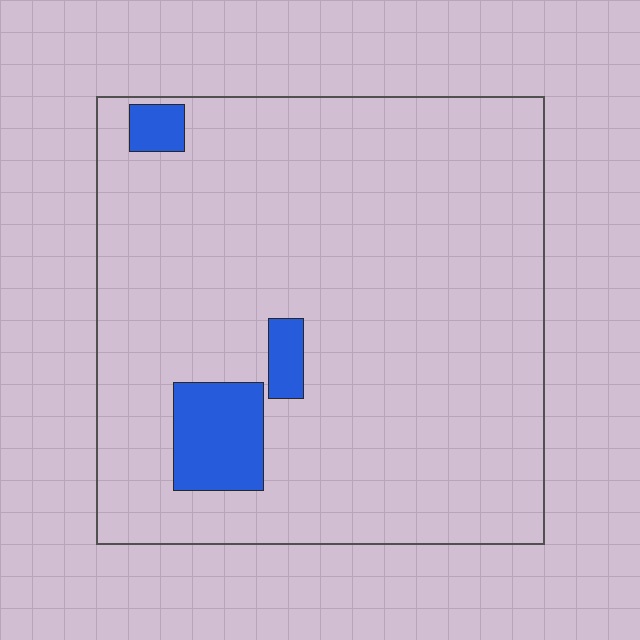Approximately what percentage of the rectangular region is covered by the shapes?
Approximately 10%.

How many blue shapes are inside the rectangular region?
3.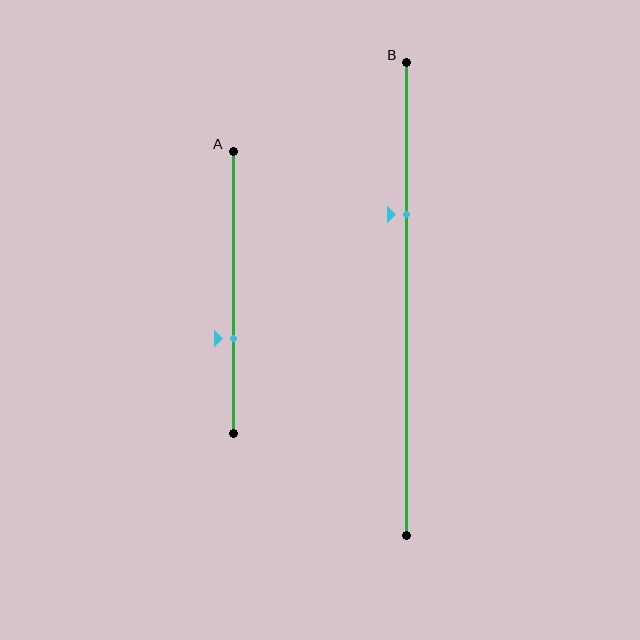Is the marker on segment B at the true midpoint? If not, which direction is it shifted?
No, the marker on segment B is shifted upward by about 18% of the segment length.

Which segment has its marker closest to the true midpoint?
Segment A has its marker closest to the true midpoint.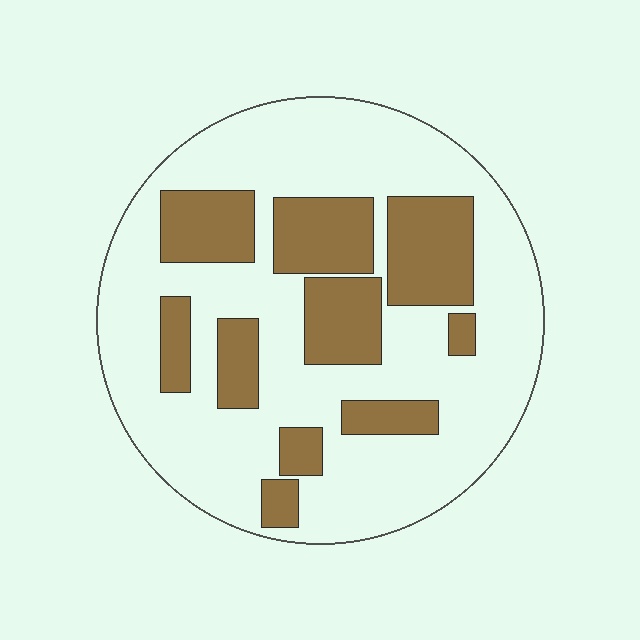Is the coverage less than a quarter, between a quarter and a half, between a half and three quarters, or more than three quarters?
Between a quarter and a half.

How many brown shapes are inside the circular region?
10.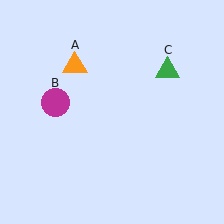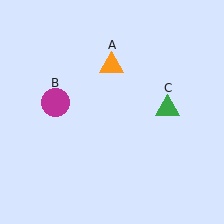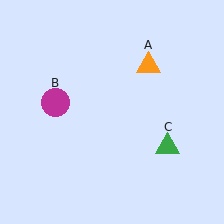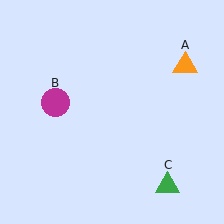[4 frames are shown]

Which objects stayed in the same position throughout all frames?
Magenta circle (object B) remained stationary.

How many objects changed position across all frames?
2 objects changed position: orange triangle (object A), green triangle (object C).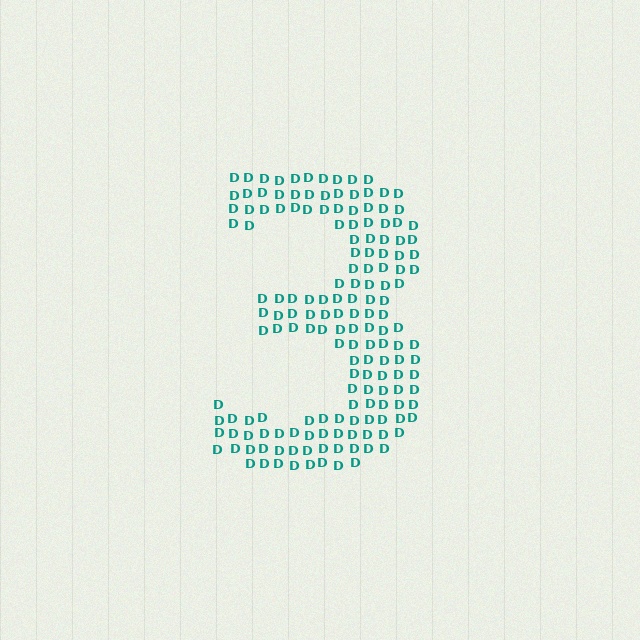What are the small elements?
The small elements are letter D's.